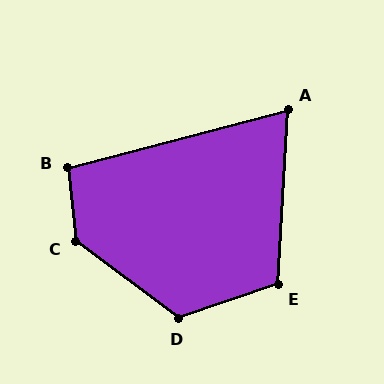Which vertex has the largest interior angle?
C, at approximately 133 degrees.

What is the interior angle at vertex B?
Approximately 99 degrees (obtuse).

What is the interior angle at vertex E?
Approximately 112 degrees (obtuse).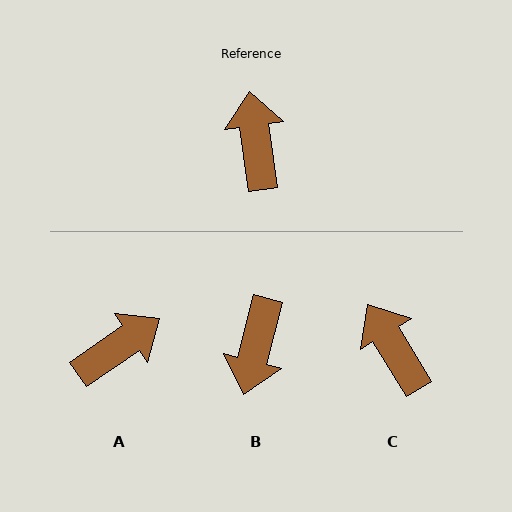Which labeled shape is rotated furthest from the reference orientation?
B, about 158 degrees away.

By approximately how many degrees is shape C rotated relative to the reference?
Approximately 23 degrees counter-clockwise.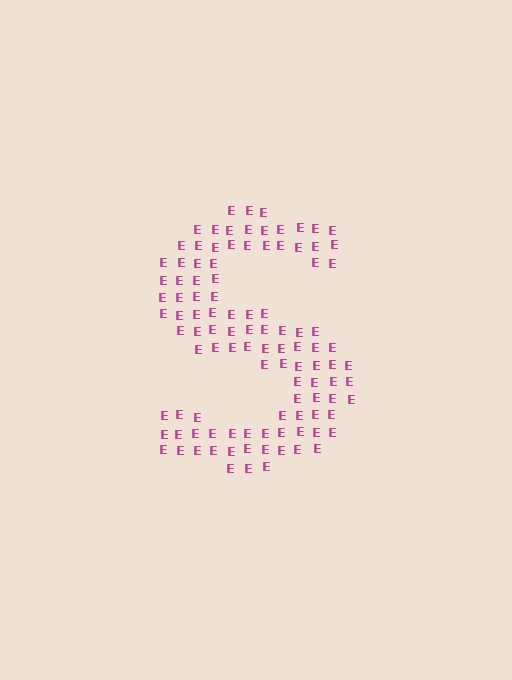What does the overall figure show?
The overall figure shows the letter S.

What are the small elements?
The small elements are letter E's.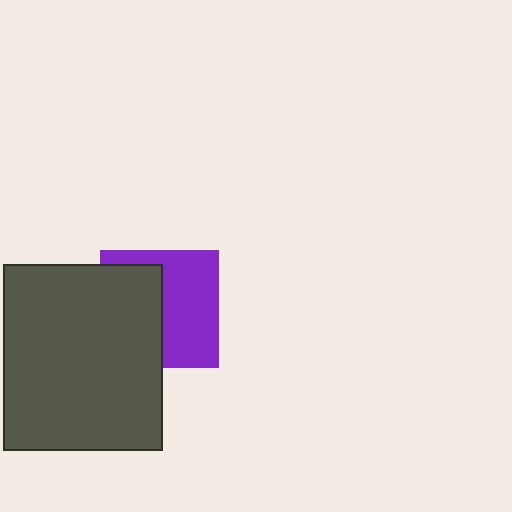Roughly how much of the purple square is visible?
About half of it is visible (roughly 53%).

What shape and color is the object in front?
The object in front is a dark gray rectangle.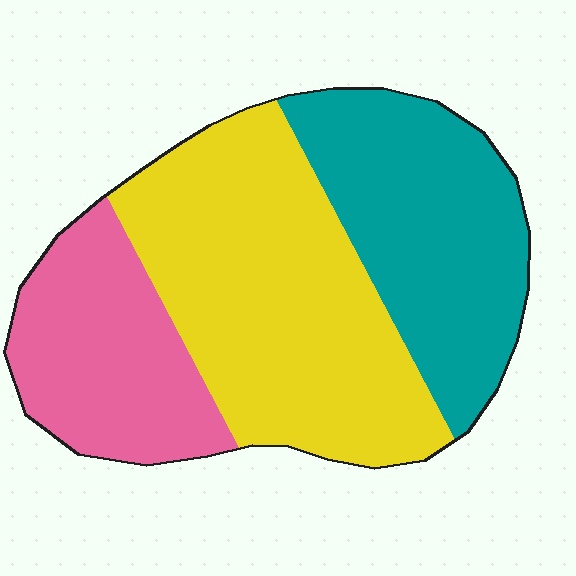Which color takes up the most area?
Yellow, at roughly 45%.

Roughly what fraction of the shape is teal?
Teal takes up about one third (1/3) of the shape.